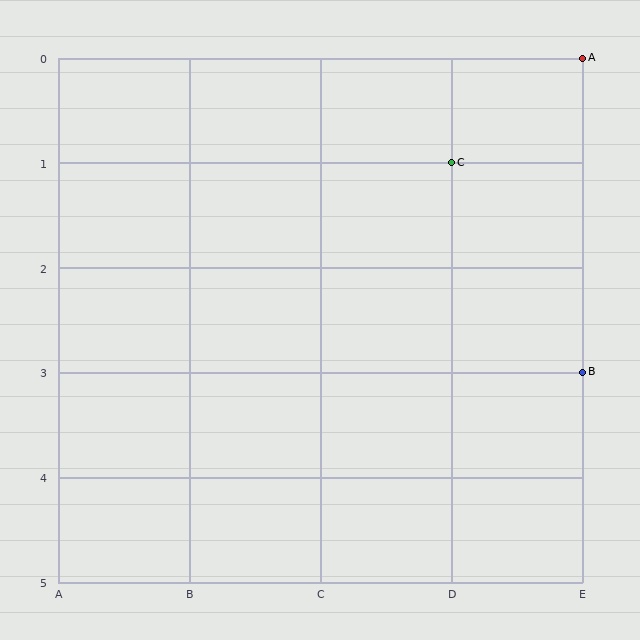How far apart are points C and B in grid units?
Points C and B are 1 column and 2 rows apart (about 2.2 grid units diagonally).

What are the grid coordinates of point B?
Point B is at grid coordinates (E, 3).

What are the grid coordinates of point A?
Point A is at grid coordinates (E, 0).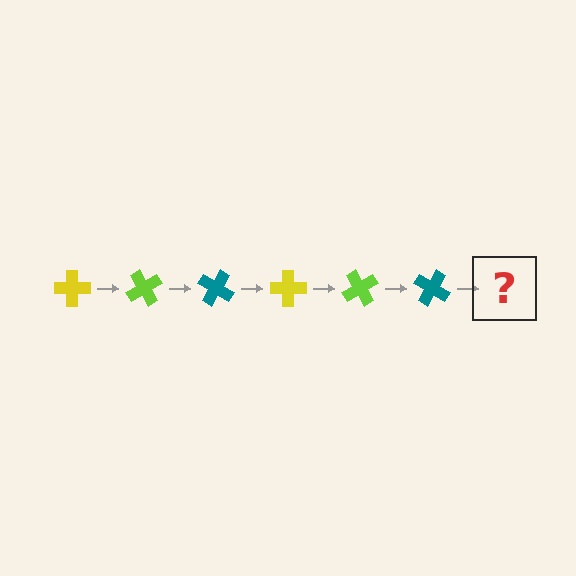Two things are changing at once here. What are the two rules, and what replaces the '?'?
The two rules are that it rotates 60 degrees each step and the color cycles through yellow, lime, and teal. The '?' should be a yellow cross, rotated 360 degrees from the start.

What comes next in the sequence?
The next element should be a yellow cross, rotated 360 degrees from the start.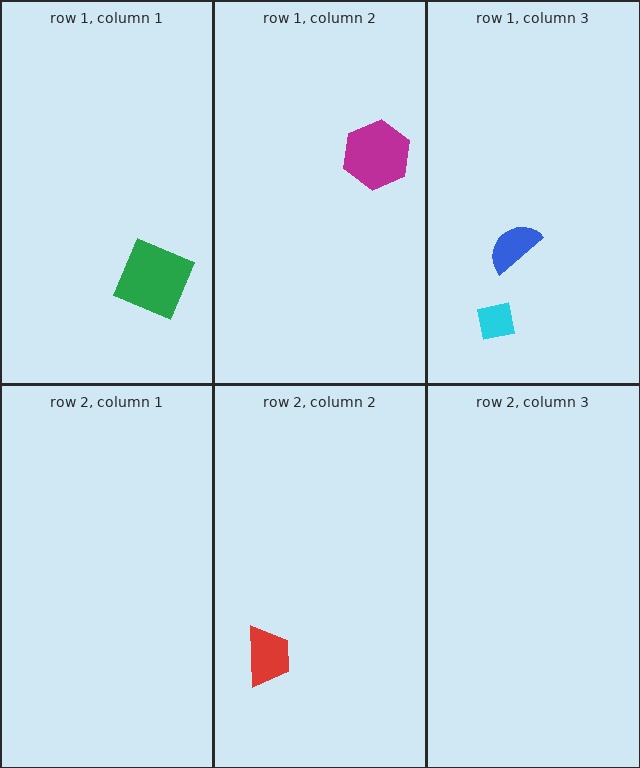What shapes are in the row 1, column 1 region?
The green square.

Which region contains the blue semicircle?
The row 1, column 3 region.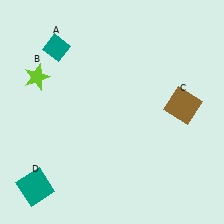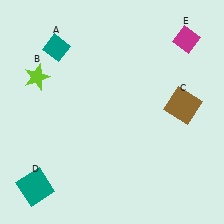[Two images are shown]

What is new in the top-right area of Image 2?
A magenta diamond (E) was added in the top-right area of Image 2.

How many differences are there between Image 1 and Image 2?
There is 1 difference between the two images.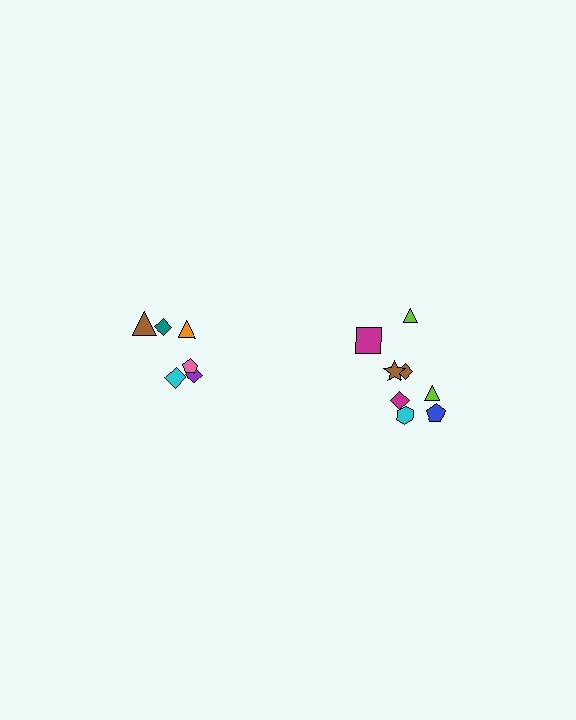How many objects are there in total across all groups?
There are 14 objects.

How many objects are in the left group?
There are 6 objects.